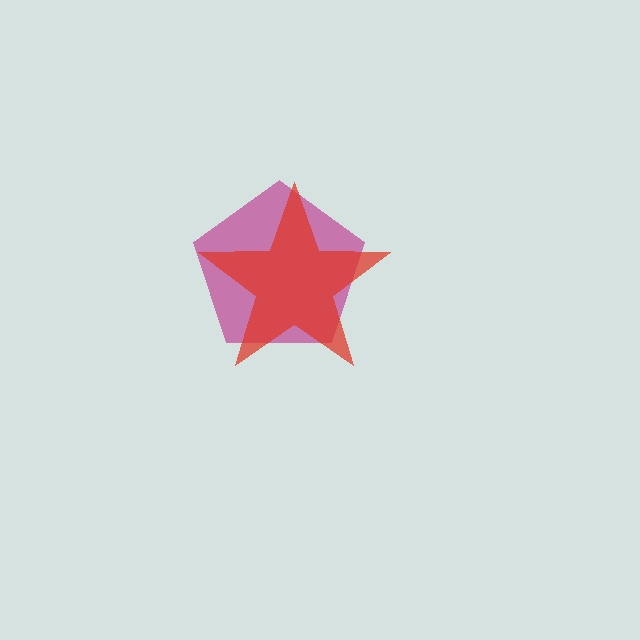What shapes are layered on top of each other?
The layered shapes are: a magenta pentagon, a red star.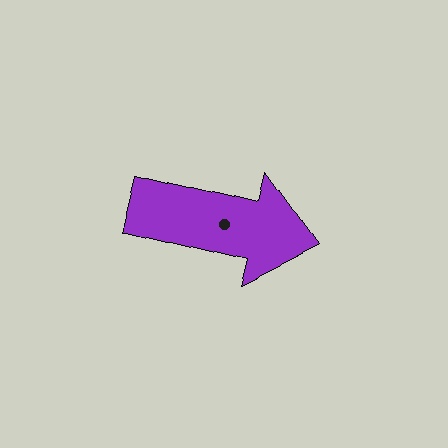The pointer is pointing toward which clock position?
Roughly 3 o'clock.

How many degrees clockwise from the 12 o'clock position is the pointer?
Approximately 104 degrees.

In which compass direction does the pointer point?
East.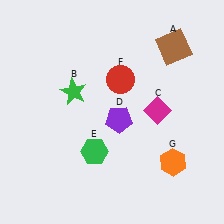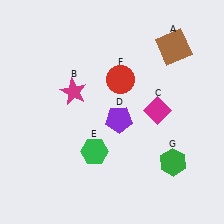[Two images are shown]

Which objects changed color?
B changed from green to magenta. G changed from orange to green.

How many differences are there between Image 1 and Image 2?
There are 2 differences between the two images.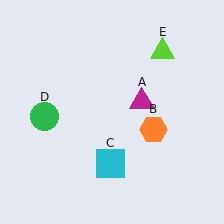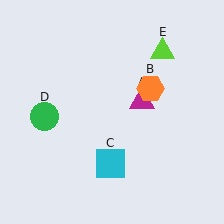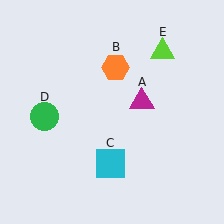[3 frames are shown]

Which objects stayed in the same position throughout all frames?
Magenta triangle (object A) and cyan square (object C) and green circle (object D) and lime triangle (object E) remained stationary.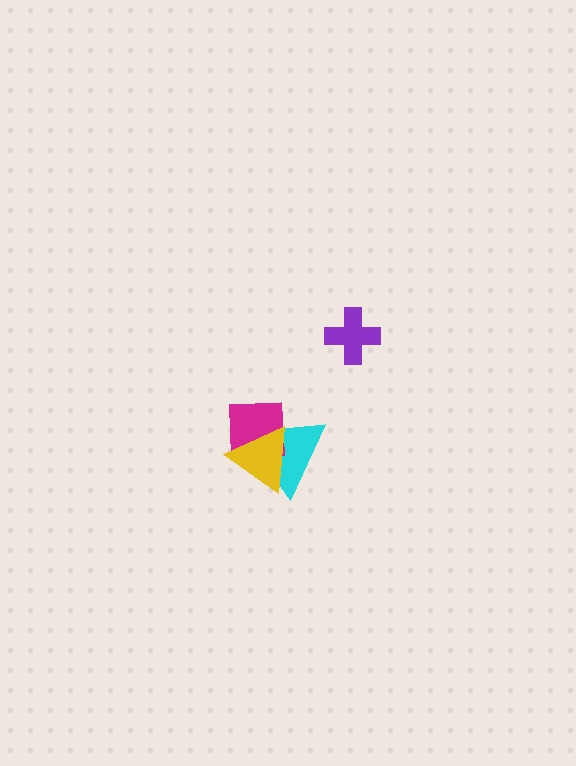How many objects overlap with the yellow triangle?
2 objects overlap with the yellow triangle.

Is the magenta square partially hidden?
Yes, it is partially covered by another shape.